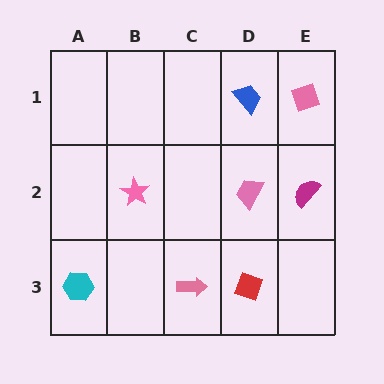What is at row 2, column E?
A magenta semicircle.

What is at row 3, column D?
A red diamond.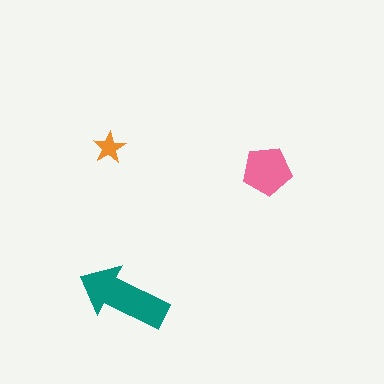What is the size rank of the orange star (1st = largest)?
3rd.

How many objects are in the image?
There are 3 objects in the image.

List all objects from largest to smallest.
The teal arrow, the pink pentagon, the orange star.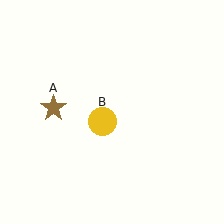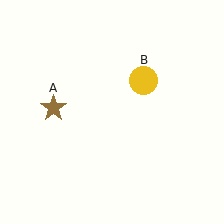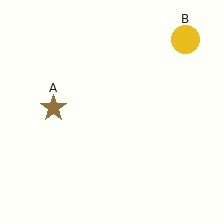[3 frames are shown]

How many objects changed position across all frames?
1 object changed position: yellow circle (object B).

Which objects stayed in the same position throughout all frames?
Brown star (object A) remained stationary.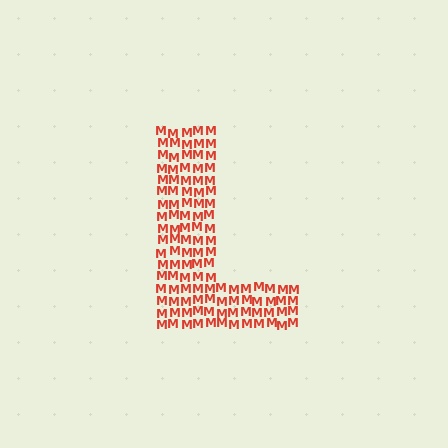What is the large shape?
The large shape is the letter L.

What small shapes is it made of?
It is made of small letter M's.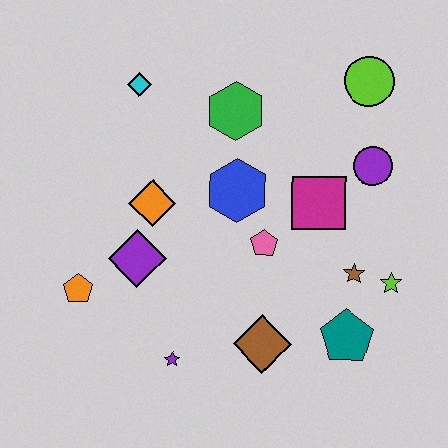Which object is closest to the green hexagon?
The blue hexagon is closest to the green hexagon.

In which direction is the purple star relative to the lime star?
The purple star is to the left of the lime star.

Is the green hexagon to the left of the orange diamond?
No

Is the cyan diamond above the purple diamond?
Yes